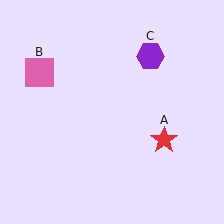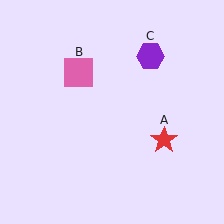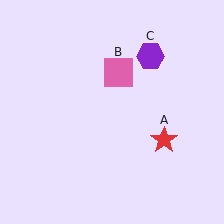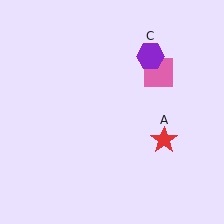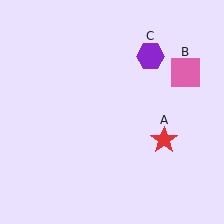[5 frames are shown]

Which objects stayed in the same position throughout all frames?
Red star (object A) and purple hexagon (object C) remained stationary.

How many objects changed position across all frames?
1 object changed position: pink square (object B).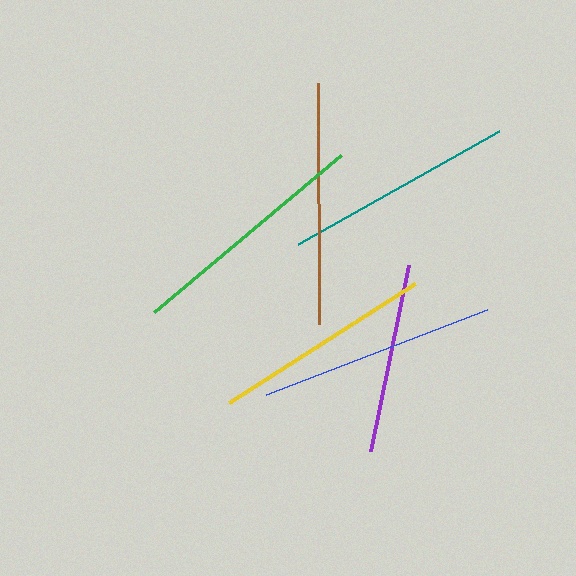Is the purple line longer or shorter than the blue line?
The blue line is longer than the purple line.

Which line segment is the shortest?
The purple line is the shortest at approximately 190 pixels.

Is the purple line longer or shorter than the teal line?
The teal line is longer than the purple line.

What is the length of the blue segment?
The blue segment is approximately 236 pixels long.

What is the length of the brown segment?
The brown segment is approximately 241 pixels long.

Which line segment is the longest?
The green line is the longest at approximately 244 pixels.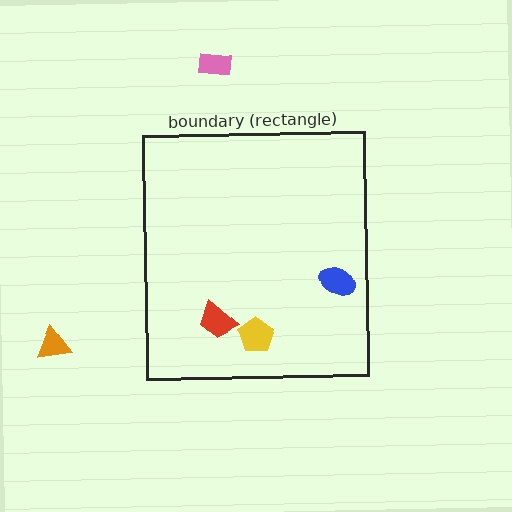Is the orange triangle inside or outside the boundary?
Outside.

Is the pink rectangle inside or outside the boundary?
Outside.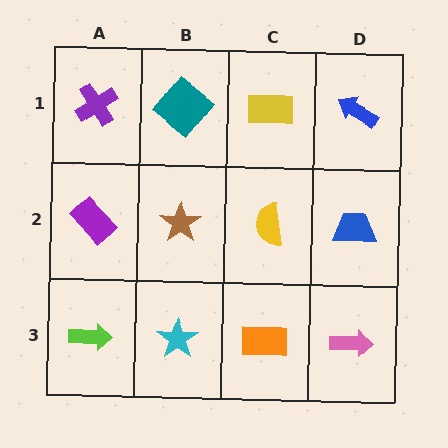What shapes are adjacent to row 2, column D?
A blue arrow (row 1, column D), a pink arrow (row 3, column D), a yellow semicircle (row 2, column C).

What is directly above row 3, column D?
A blue trapezoid.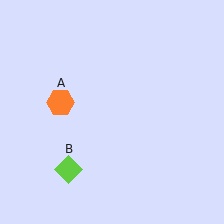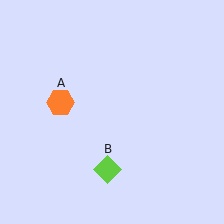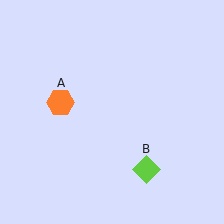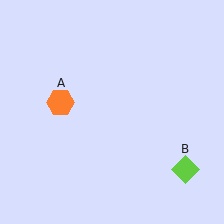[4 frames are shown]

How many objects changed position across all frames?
1 object changed position: lime diamond (object B).